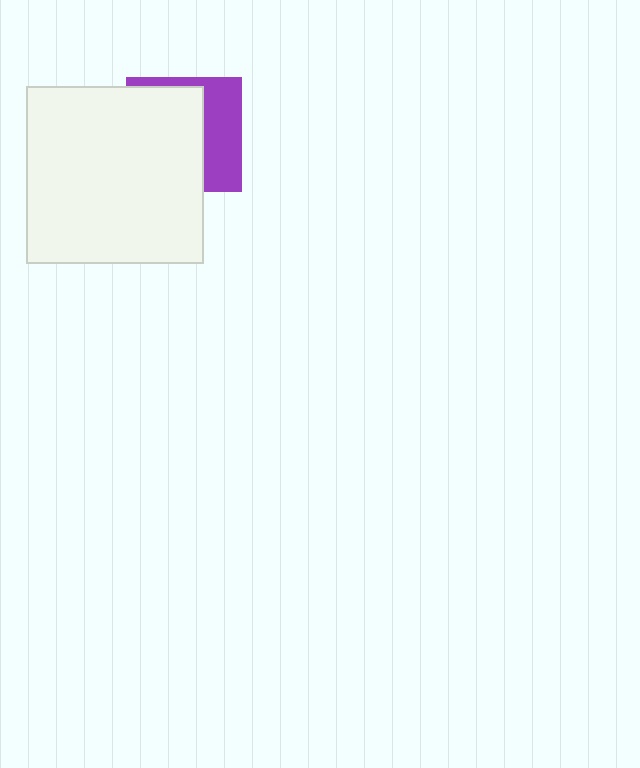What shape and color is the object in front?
The object in front is a white square.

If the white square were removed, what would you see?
You would see the complete purple square.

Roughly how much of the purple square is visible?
A small part of it is visible (roughly 37%).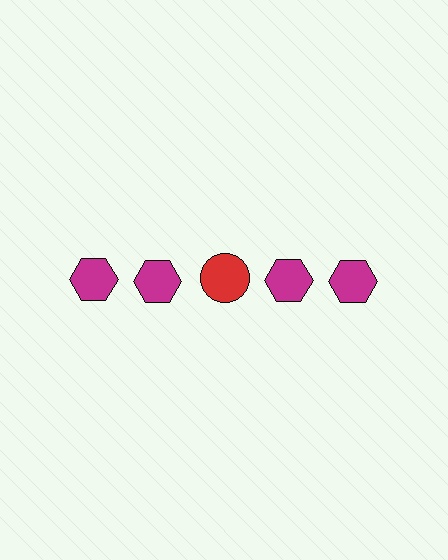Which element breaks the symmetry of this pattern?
The red circle in the top row, center column breaks the symmetry. All other shapes are magenta hexagons.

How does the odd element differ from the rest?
It differs in both color (red instead of magenta) and shape (circle instead of hexagon).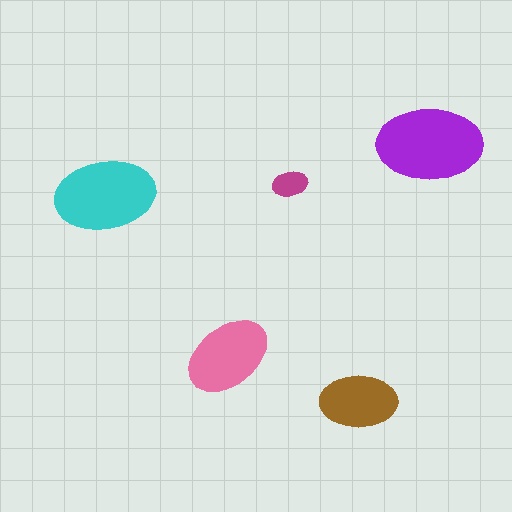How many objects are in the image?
There are 5 objects in the image.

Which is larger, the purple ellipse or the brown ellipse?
The purple one.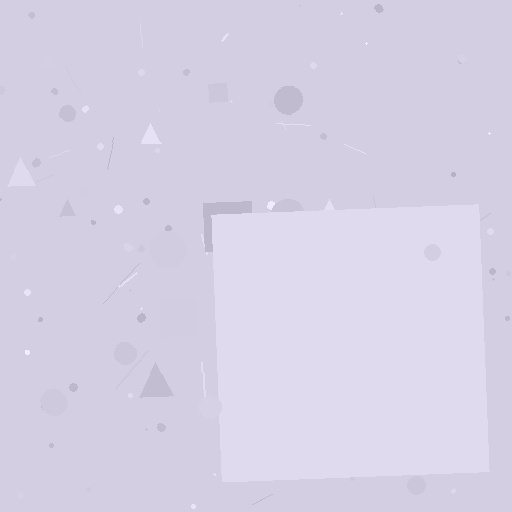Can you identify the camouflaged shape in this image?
The camouflaged shape is a square.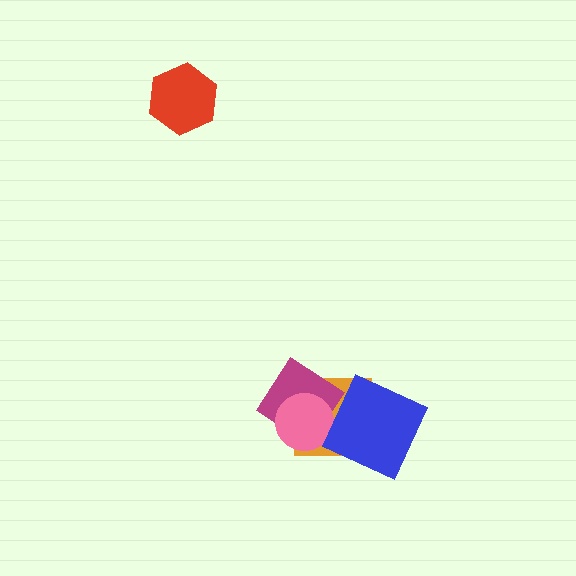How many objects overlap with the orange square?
3 objects overlap with the orange square.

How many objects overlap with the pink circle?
2 objects overlap with the pink circle.